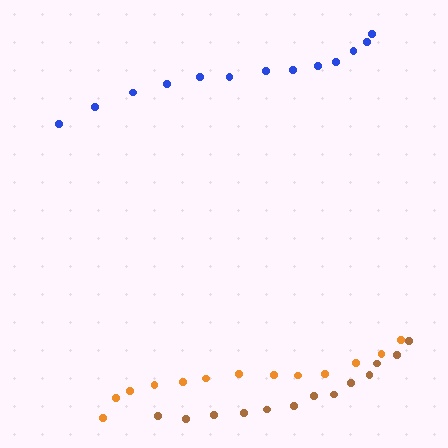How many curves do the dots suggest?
There are 3 distinct paths.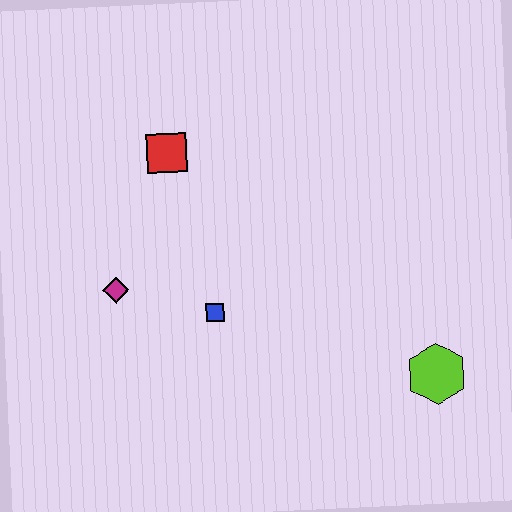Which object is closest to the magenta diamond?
The blue square is closest to the magenta diamond.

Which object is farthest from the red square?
The lime hexagon is farthest from the red square.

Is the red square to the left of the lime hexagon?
Yes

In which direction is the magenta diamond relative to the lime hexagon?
The magenta diamond is to the left of the lime hexagon.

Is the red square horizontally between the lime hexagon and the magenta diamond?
Yes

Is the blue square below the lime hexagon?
No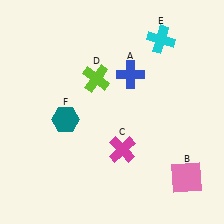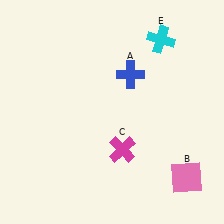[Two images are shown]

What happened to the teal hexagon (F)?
The teal hexagon (F) was removed in Image 2. It was in the bottom-left area of Image 1.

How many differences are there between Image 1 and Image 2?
There are 2 differences between the two images.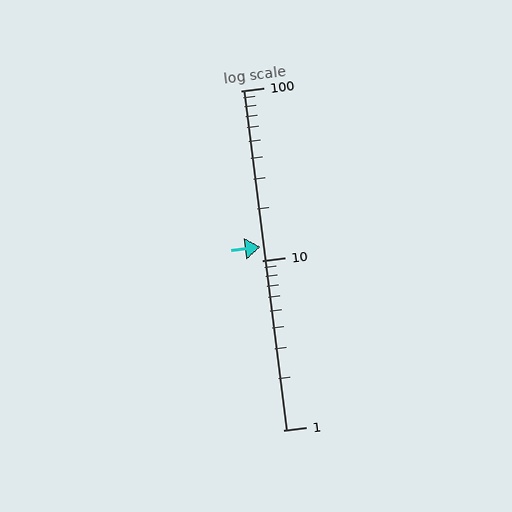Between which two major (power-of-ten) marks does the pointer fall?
The pointer is between 10 and 100.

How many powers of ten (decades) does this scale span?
The scale spans 2 decades, from 1 to 100.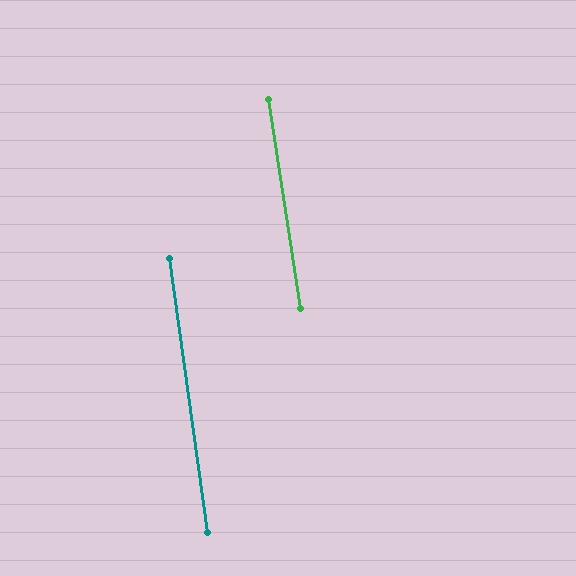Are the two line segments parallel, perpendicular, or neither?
Parallel — their directions differ by only 1.0°.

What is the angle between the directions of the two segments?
Approximately 1 degree.